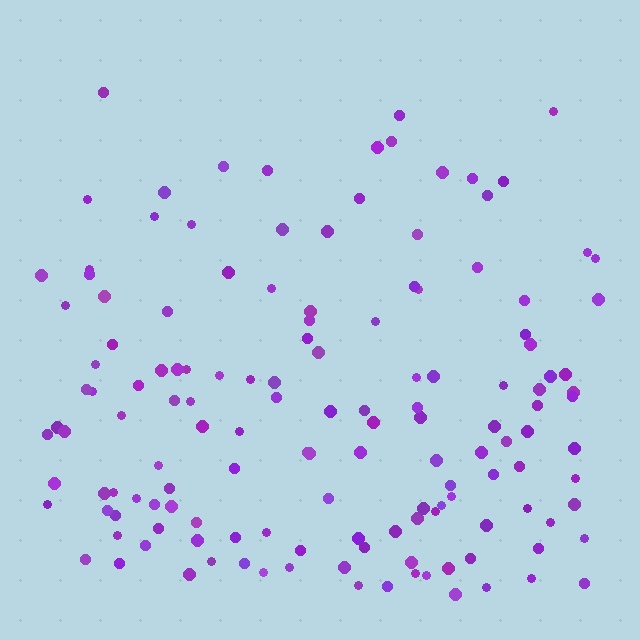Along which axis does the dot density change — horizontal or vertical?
Vertical.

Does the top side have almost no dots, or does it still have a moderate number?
Still a moderate number, just noticeably fewer than the bottom.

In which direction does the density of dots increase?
From top to bottom, with the bottom side densest.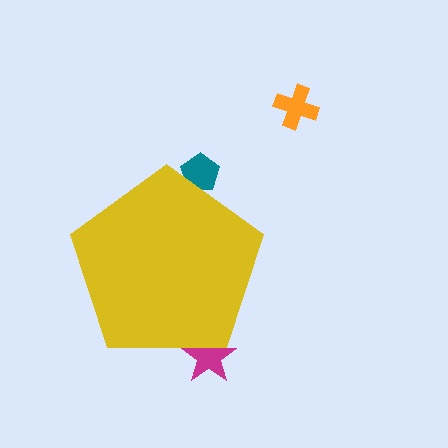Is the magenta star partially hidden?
Yes, the magenta star is partially hidden behind the yellow pentagon.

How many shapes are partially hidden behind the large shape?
2 shapes are partially hidden.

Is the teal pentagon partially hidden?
Yes, the teal pentagon is partially hidden behind the yellow pentagon.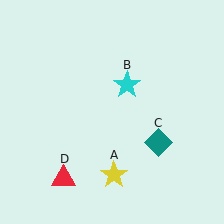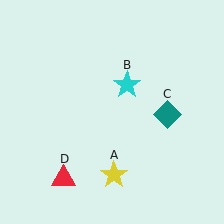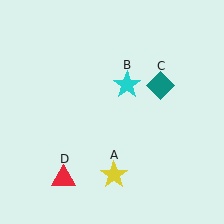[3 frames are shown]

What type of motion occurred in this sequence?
The teal diamond (object C) rotated counterclockwise around the center of the scene.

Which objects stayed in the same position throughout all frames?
Yellow star (object A) and cyan star (object B) and red triangle (object D) remained stationary.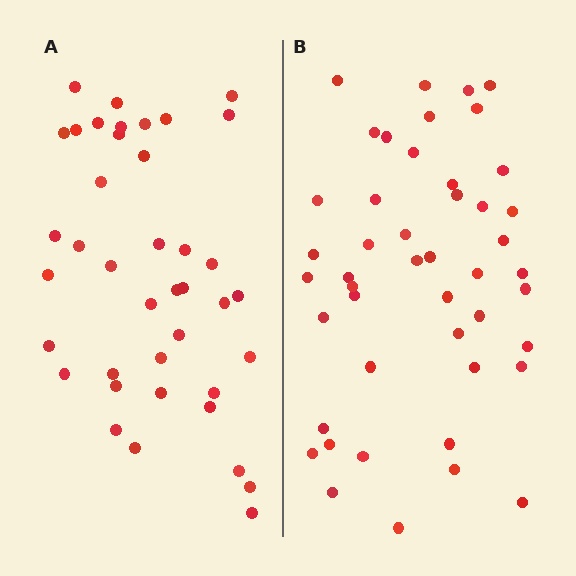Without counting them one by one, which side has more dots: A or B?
Region B (the right region) has more dots.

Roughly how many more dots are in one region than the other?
Region B has about 6 more dots than region A.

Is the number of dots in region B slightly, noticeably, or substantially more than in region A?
Region B has only slightly more — the two regions are fairly close. The ratio is roughly 1.1 to 1.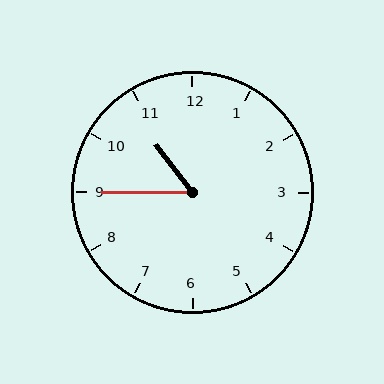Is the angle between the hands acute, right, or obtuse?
It is acute.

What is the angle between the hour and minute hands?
Approximately 52 degrees.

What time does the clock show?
10:45.